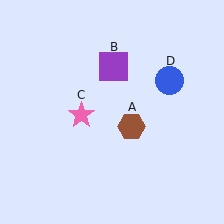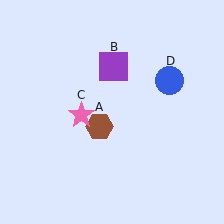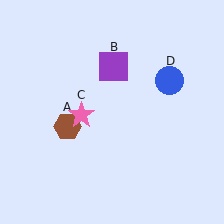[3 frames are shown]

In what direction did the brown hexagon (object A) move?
The brown hexagon (object A) moved left.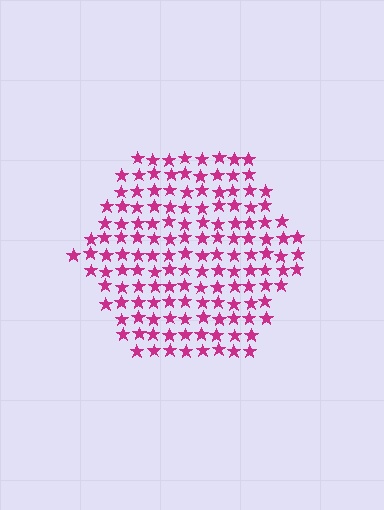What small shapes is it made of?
It is made of small stars.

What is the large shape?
The large shape is a hexagon.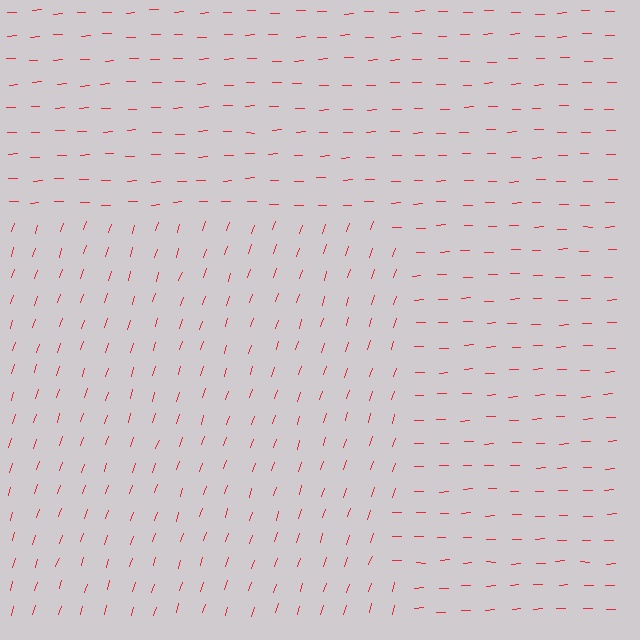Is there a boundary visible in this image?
Yes, there is a texture boundary formed by a change in line orientation.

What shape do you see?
I see a rectangle.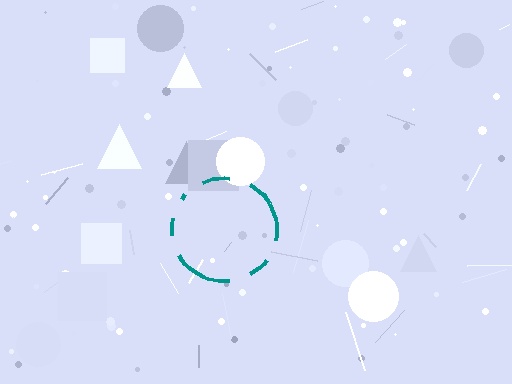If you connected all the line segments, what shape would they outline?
They would outline a circle.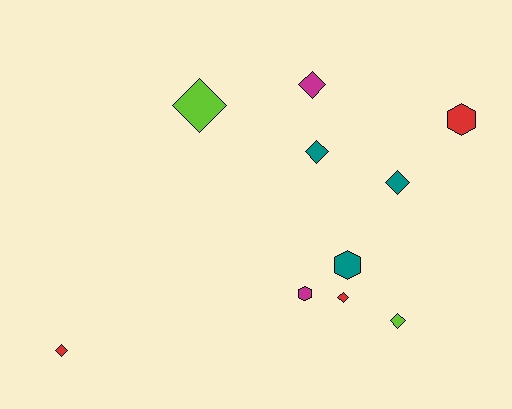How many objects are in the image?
There are 10 objects.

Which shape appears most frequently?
Diamond, with 7 objects.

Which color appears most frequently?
Teal, with 3 objects.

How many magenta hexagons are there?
There is 1 magenta hexagon.